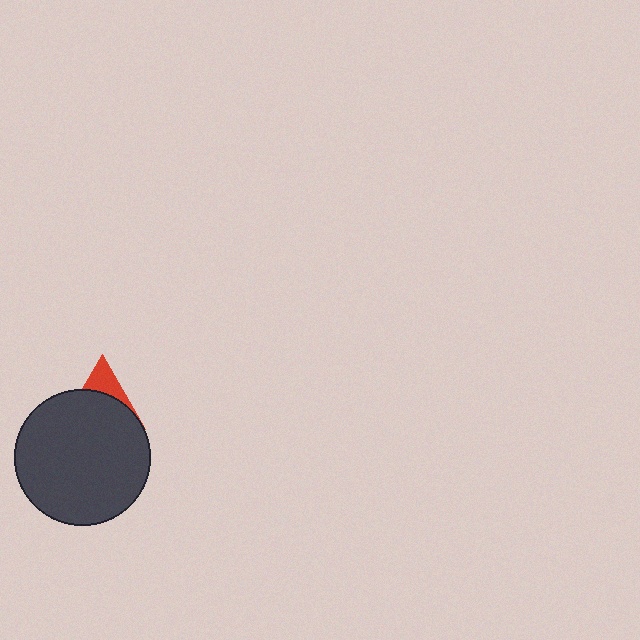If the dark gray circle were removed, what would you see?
You would see the complete red triangle.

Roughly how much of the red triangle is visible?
A small part of it is visible (roughly 30%).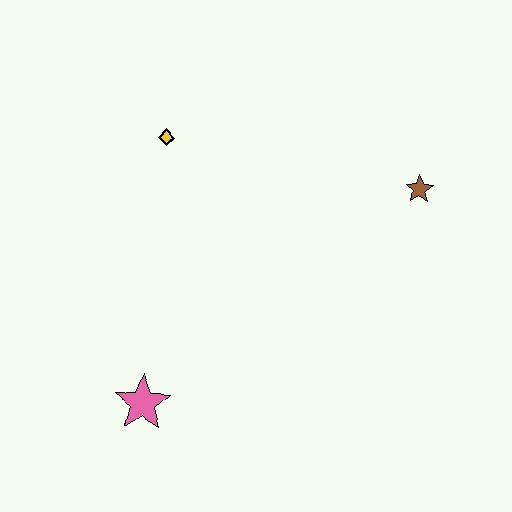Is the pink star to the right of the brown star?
No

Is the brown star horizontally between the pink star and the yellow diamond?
No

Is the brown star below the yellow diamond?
Yes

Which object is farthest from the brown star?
The pink star is farthest from the brown star.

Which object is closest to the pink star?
The yellow diamond is closest to the pink star.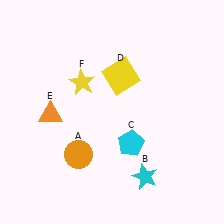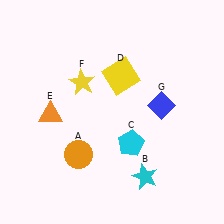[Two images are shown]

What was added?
A blue diamond (G) was added in Image 2.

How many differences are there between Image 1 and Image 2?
There is 1 difference between the two images.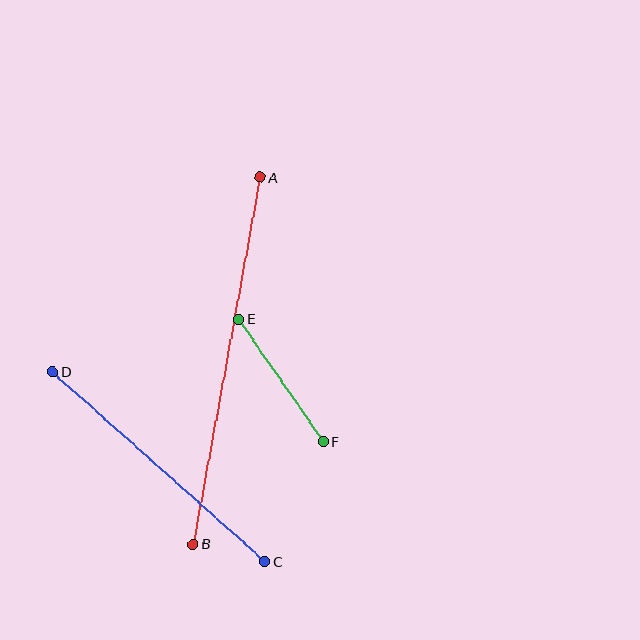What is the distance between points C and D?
The distance is approximately 285 pixels.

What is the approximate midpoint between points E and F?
The midpoint is at approximately (281, 380) pixels.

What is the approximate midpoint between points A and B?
The midpoint is at approximately (227, 361) pixels.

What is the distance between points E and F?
The distance is approximately 149 pixels.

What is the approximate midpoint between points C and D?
The midpoint is at approximately (159, 467) pixels.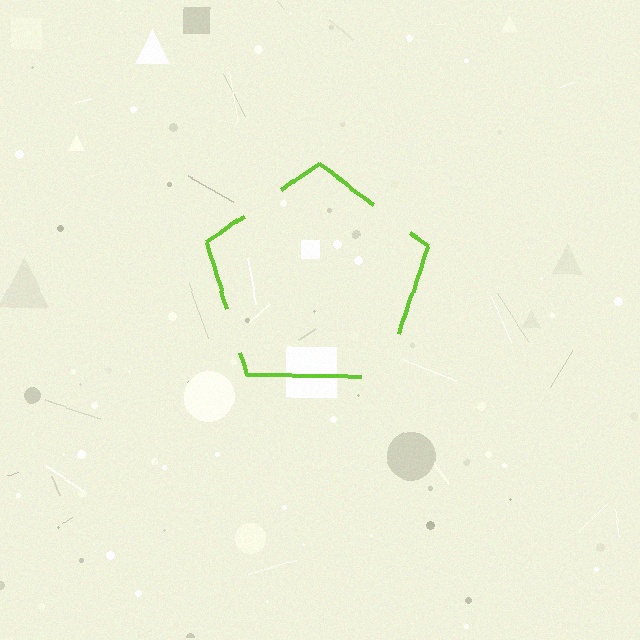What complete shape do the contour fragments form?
The contour fragments form a pentagon.